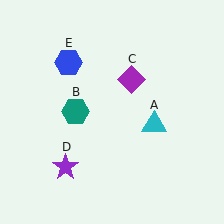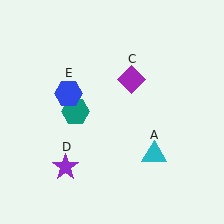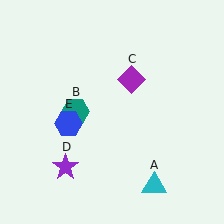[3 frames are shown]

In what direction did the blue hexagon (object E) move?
The blue hexagon (object E) moved down.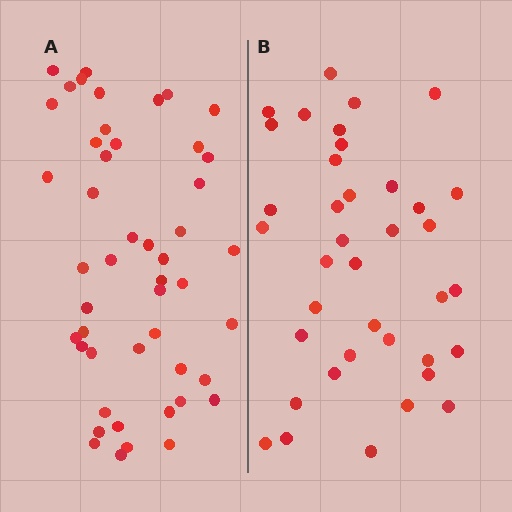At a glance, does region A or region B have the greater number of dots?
Region A (the left region) has more dots.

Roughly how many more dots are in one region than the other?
Region A has roughly 10 or so more dots than region B.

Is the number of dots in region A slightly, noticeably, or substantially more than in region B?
Region A has noticeably more, but not dramatically so. The ratio is roughly 1.3 to 1.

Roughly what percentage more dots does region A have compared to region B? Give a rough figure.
About 25% more.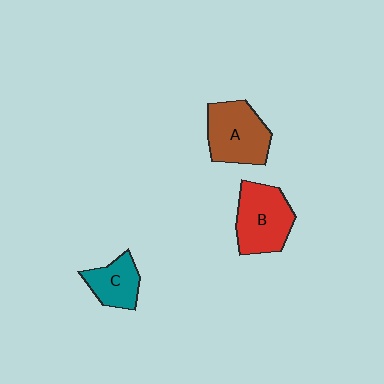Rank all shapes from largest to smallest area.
From largest to smallest: B (red), A (brown), C (teal).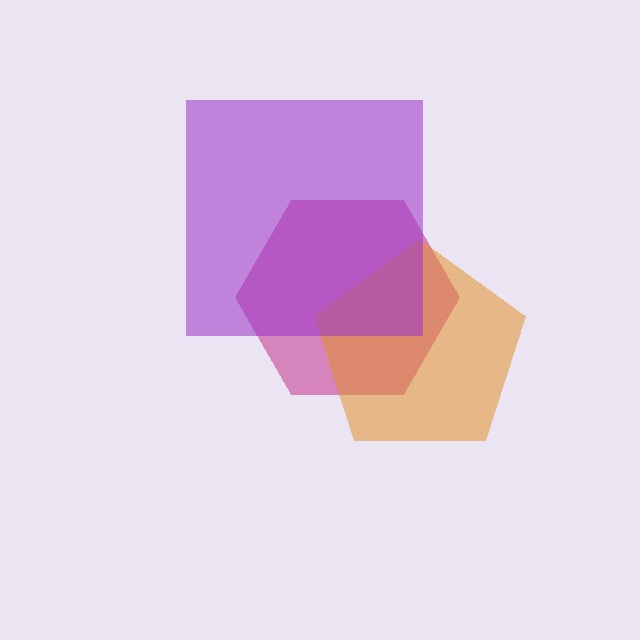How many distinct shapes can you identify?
There are 3 distinct shapes: a magenta hexagon, an orange pentagon, a purple square.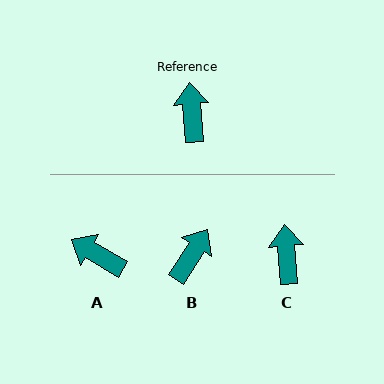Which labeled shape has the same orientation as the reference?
C.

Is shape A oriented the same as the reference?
No, it is off by about 55 degrees.